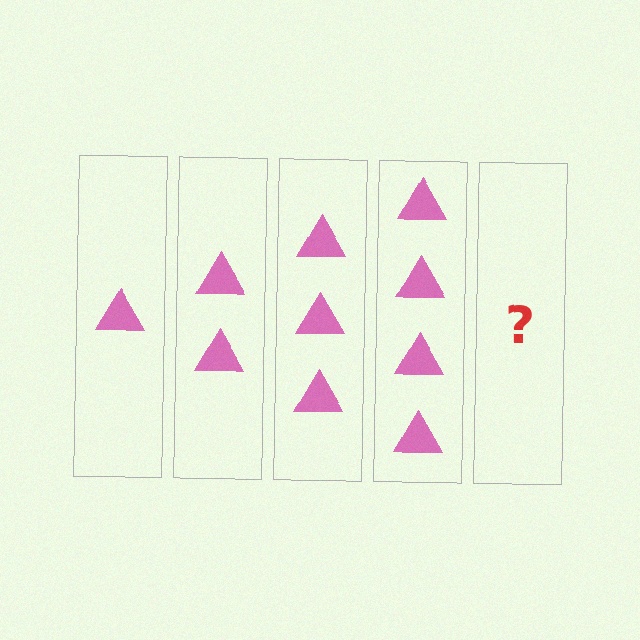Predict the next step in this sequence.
The next step is 5 triangles.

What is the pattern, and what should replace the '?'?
The pattern is that each step adds one more triangle. The '?' should be 5 triangles.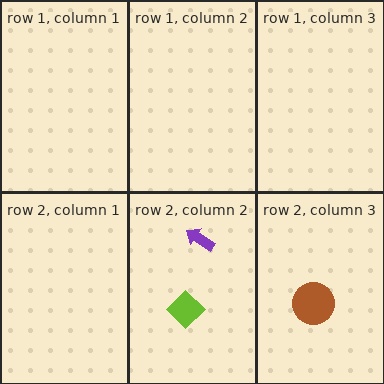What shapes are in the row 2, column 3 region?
The brown circle.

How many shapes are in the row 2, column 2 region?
2.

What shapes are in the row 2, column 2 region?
The lime diamond, the purple arrow.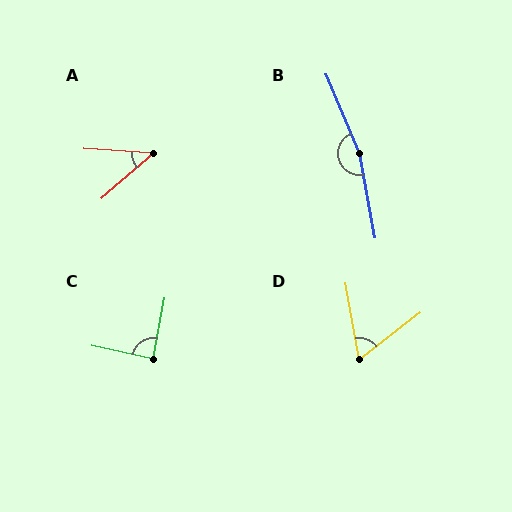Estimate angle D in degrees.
Approximately 63 degrees.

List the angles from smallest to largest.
A (45°), D (63°), C (88°), B (168°).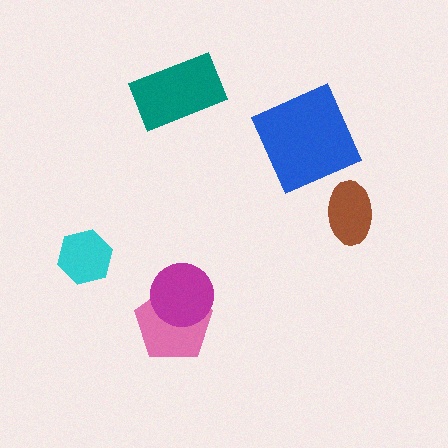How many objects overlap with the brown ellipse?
0 objects overlap with the brown ellipse.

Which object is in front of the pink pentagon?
The magenta circle is in front of the pink pentagon.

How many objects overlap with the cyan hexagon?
0 objects overlap with the cyan hexagon.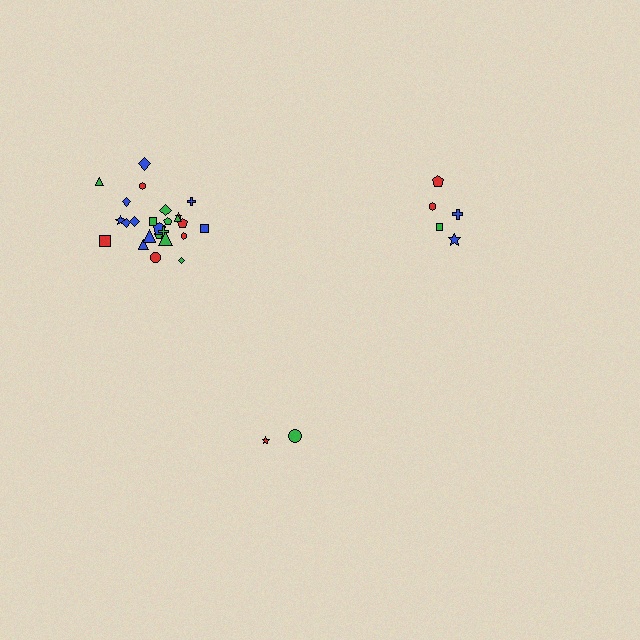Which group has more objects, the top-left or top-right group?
The top-left group.